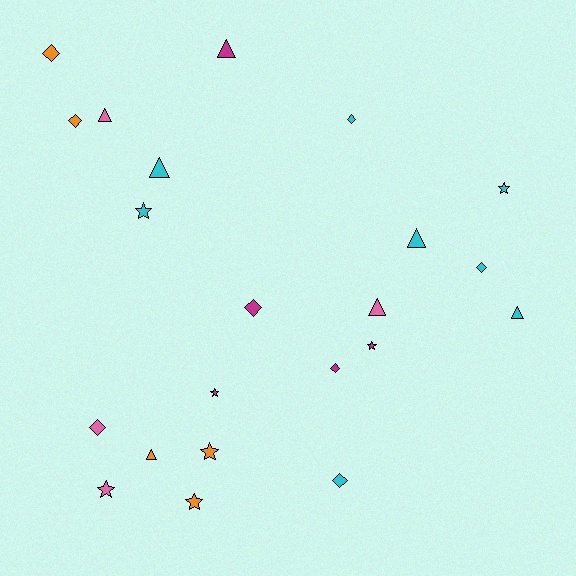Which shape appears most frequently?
Diamond, with 8 objects.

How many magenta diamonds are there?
There are 2 magenta diamonds.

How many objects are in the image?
There are 22 objects.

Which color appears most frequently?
Cyan, with 8 objects.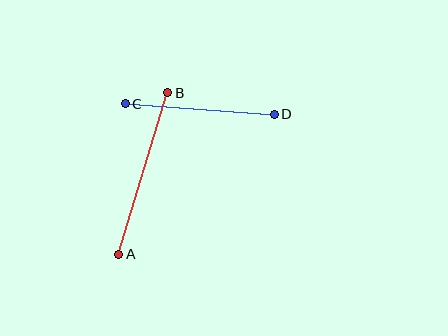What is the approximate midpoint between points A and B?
The midpoint is at approximately (143, 173) pixels.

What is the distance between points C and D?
The distance is approximately 149 pixels.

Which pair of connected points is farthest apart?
Points A and B are farthest apart.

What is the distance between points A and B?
The distance is approximately 169 pixels.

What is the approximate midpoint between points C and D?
The midpoint is at approximately (200, 109) pixels.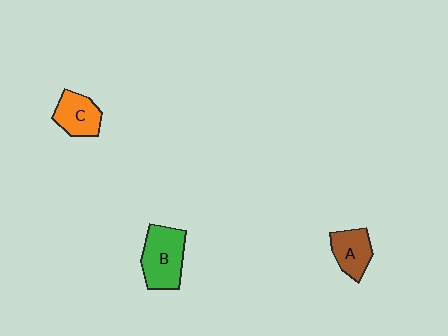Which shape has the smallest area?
Shape A (brown).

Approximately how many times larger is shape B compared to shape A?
Approximately 1.5 times.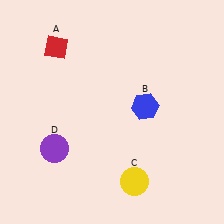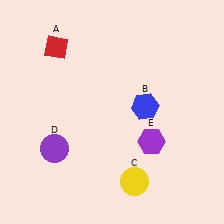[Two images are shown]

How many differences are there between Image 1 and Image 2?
There is 1 difference between the two images.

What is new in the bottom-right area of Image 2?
A purple hexagon (E) was added in the bottom-right area of Image 2.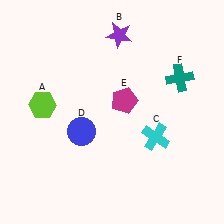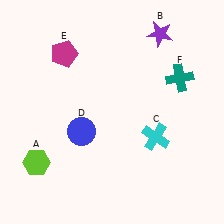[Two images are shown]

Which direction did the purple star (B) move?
The purple star (B) moved right.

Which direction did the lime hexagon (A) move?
The lime hexagon (A) moved down.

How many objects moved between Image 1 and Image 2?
3 objects moved between the two images.